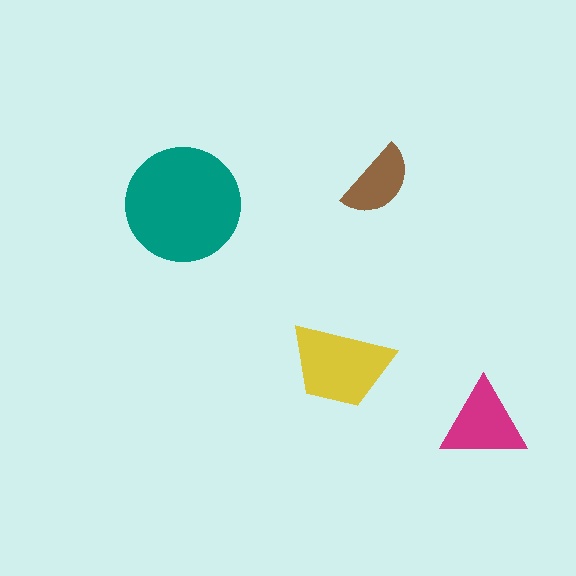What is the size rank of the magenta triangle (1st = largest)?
3rd.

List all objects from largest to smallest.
The teal circle, the yellow trapezoid, the magenta triangle, the brown semicircle.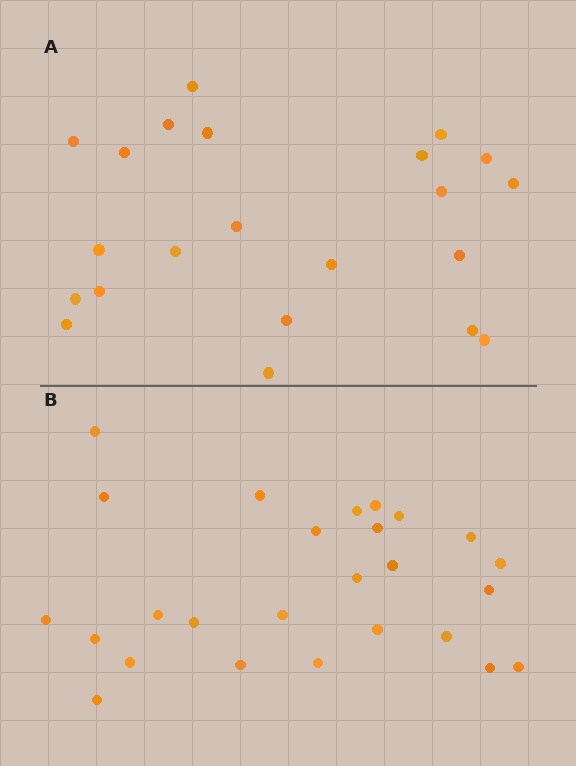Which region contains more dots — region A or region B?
Region B (the bottom region) has more dots.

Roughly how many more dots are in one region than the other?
Region B has about 4 more dots than region A.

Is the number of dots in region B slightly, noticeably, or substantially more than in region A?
Region B has only slightly more — the two regions are fairly close. The ratio is roughly 1.2 to 1.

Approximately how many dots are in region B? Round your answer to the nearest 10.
About 30 dots. (The exact count is 26, which rounds to 30.)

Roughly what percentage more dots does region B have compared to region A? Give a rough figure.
About 20% more.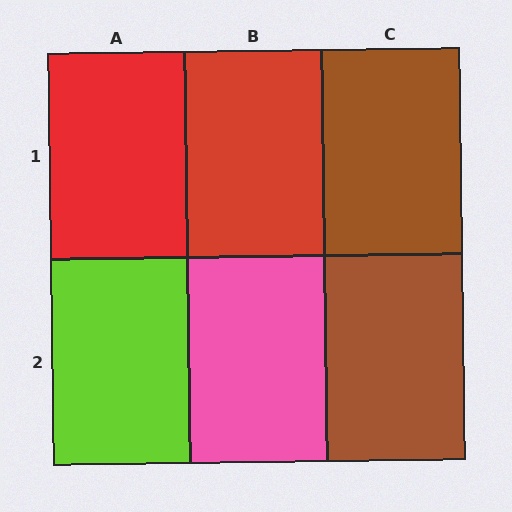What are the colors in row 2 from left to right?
Lime, pink, brown.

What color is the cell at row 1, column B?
Red.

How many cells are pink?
1 cell is pink.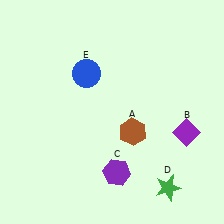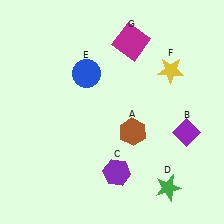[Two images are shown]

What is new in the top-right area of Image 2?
A yellow star (F) was added in the top-right area of Image 2.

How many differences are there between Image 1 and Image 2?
There are 2 differences between the two images.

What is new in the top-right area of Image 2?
A magenta square (G) was added in the top-right area of Image 2.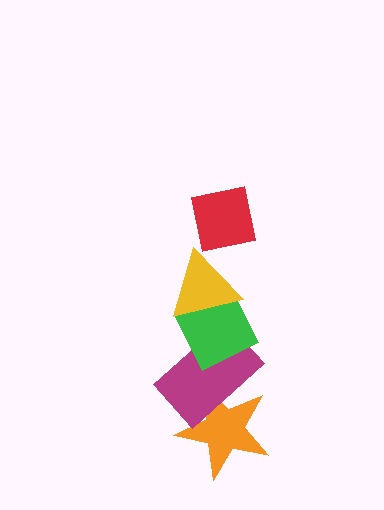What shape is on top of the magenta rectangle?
The green diamond is on top of the magenta rectangle.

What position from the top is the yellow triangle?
The yellow triangle is 2nd from the top.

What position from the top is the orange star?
The orange star is 5th from the top.